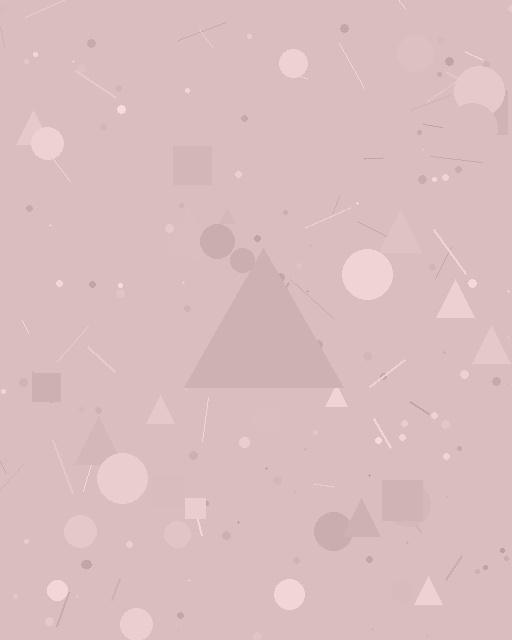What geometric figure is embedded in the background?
A triangle is embedded in the background.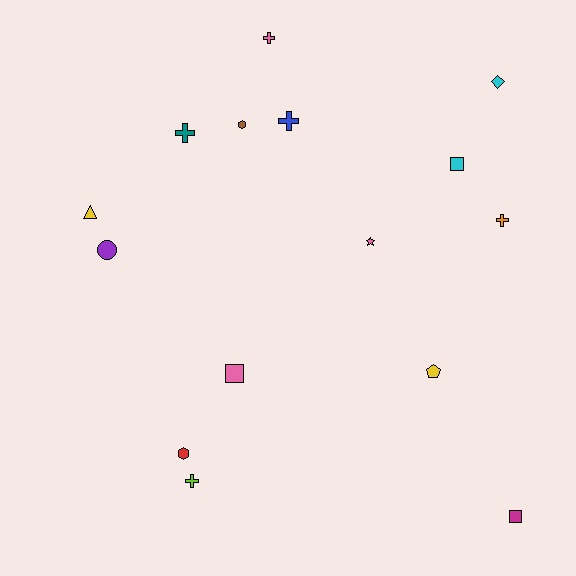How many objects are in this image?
There are 15 objects.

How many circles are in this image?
There is 1 circle.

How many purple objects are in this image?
There is 1 purple object.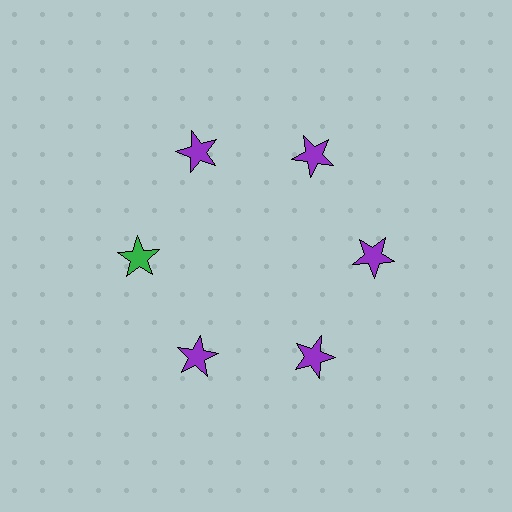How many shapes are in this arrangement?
There are 6 shapes arranged in a ring pattern.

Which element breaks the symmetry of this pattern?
The green star at roughly the 9 o'clock position breaks the symmetry. All other shapes are purple stars.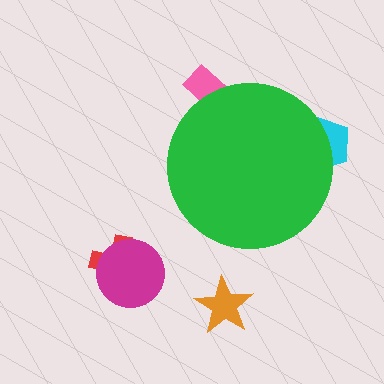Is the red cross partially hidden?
No, the red cross is fully visible.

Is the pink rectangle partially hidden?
Yes, the pink rectangle is partially hidden behind the green circle.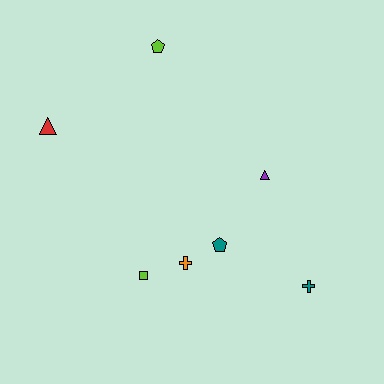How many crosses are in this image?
There are 2 crosses.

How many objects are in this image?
There are 7 objects.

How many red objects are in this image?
There is 1 red object.